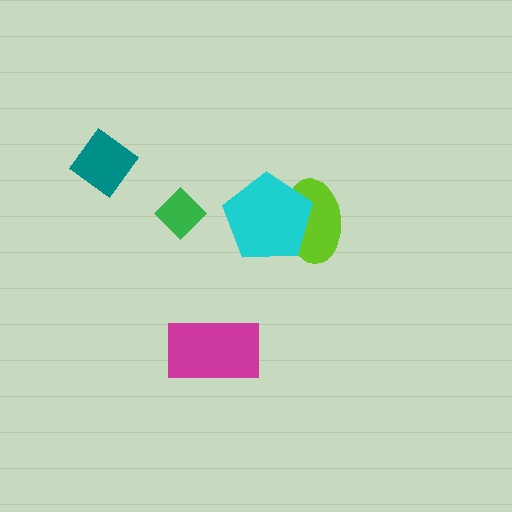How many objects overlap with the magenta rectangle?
0 objects overlap with the magenta rectangle.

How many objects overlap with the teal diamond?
0 objects overlap with the teal diamond.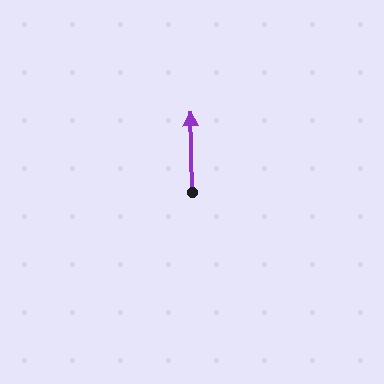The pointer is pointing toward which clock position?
Roughly 12 o'clock.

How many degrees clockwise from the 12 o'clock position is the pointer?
Approximately 359 degrees.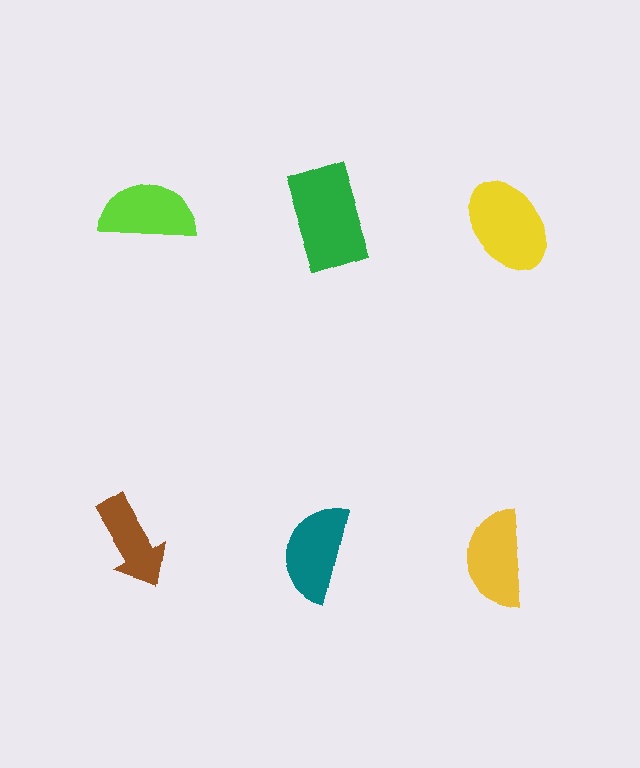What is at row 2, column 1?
A brown arrow.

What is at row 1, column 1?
A lime semicircle.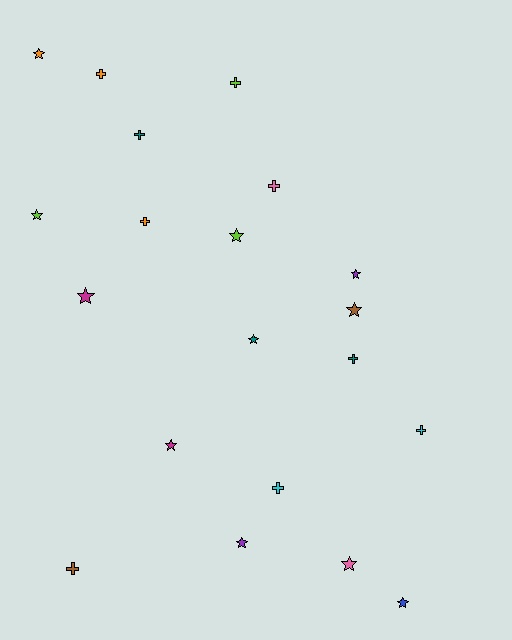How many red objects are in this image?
There are no red objects.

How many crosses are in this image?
There are 9 crosses.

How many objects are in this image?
There are 20 objects.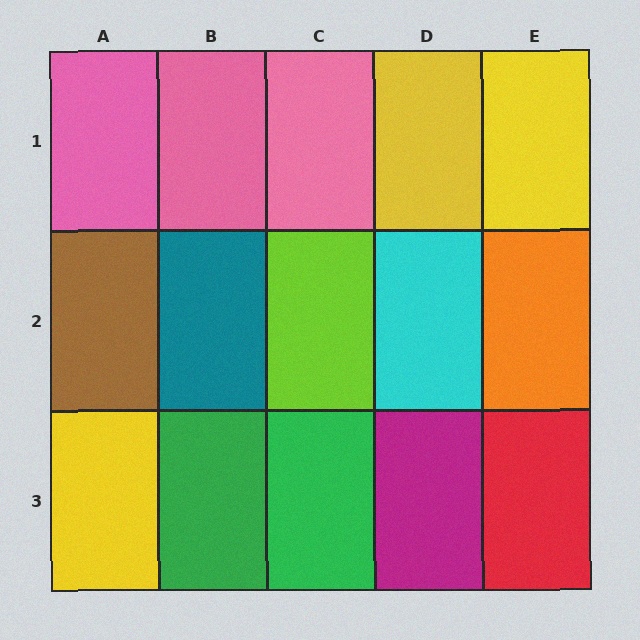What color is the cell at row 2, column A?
Brown.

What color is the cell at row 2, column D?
Cyan.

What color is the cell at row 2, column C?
Lime.